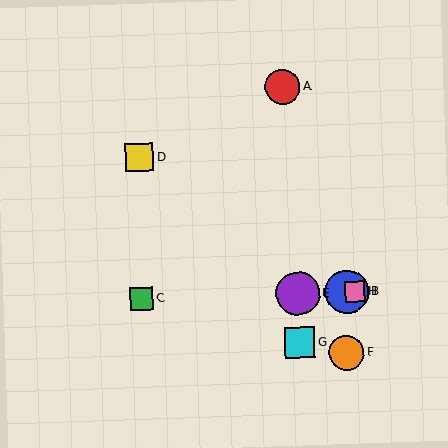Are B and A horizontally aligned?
No, B is at y≈292 and A is at y≈87.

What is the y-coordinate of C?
Object C is at y≈299.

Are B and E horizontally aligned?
Yes, both are at y≈292.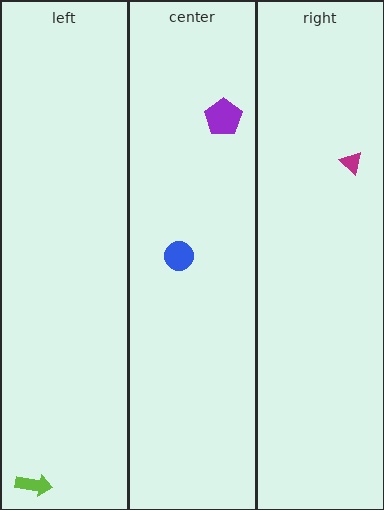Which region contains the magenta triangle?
The right region.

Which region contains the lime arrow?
The left region.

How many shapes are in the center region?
2.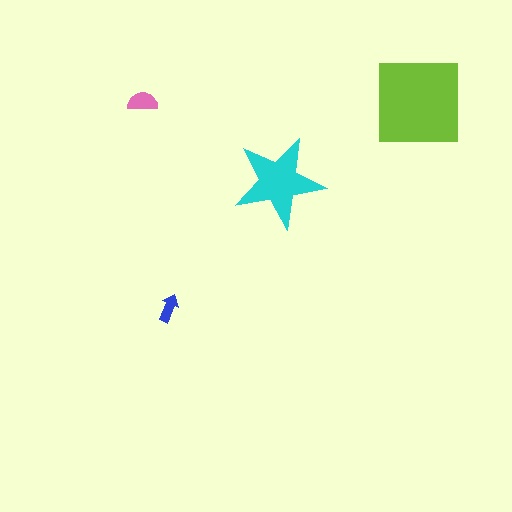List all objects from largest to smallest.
The lime square, the cyan star, the pink semicircle, the blue arrow.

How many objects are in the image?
There are 4 objects in the image.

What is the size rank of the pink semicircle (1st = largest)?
3rd.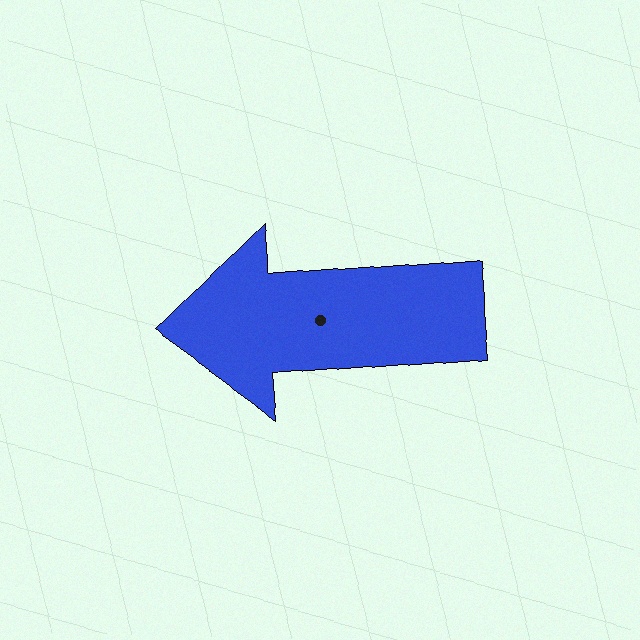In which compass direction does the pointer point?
West.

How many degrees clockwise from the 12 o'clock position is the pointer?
Approximately 265 degrees.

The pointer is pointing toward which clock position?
Roughly 9 o'clock.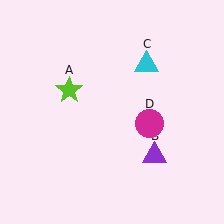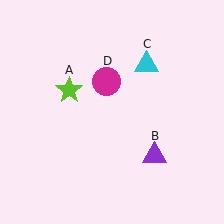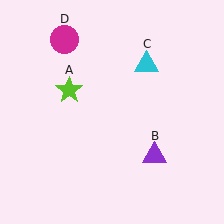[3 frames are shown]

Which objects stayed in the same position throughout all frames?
Lime star (object A) and purple triangle (object B) and cyan triangle (object C) remained stationary.